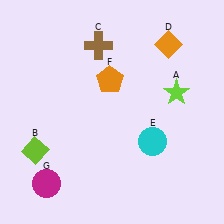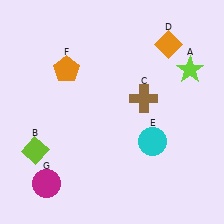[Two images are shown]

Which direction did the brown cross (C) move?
The brown cross (C) moved down.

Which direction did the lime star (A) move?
The lime star (A) moved up.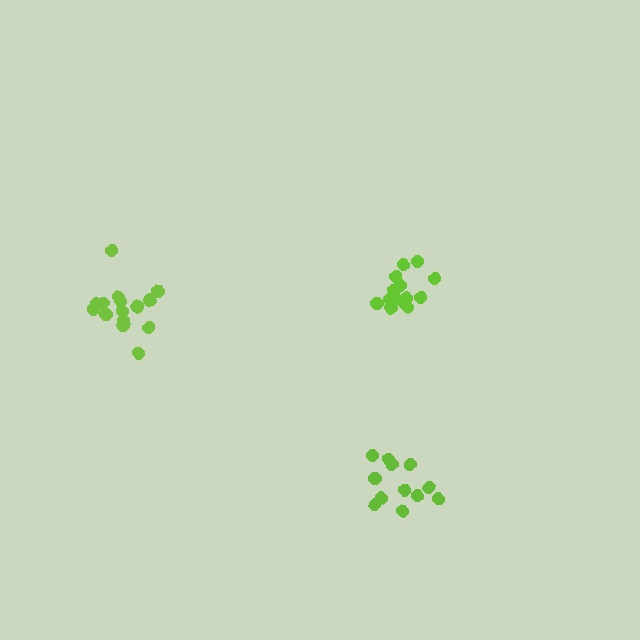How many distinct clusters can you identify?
There are 3 distinct clusters.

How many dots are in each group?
Group 1: 16 dots, Group 2: 14 dots, Group 3: 12 dots (42 total).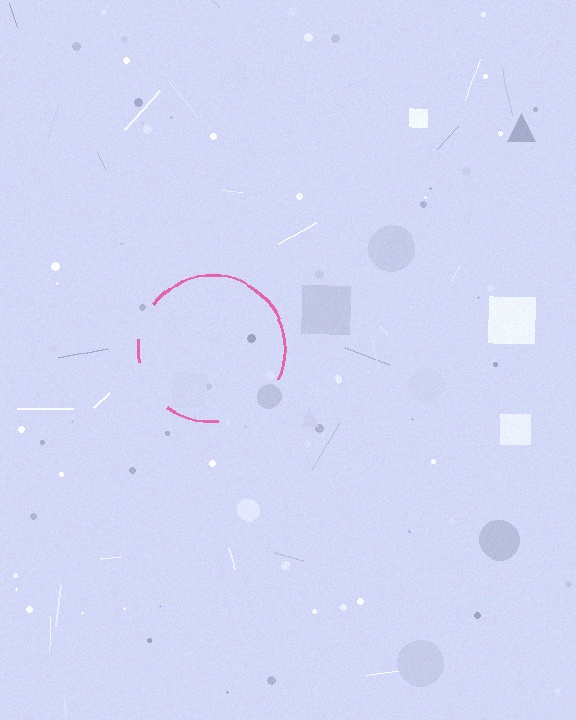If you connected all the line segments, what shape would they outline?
They would outline a circle.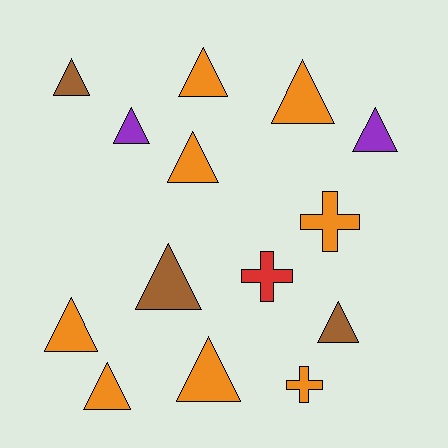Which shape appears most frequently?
Triangle, with 11 objects.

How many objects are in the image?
There are 14 objects.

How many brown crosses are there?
There are no brown crosses.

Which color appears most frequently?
Orange, with 8 objects.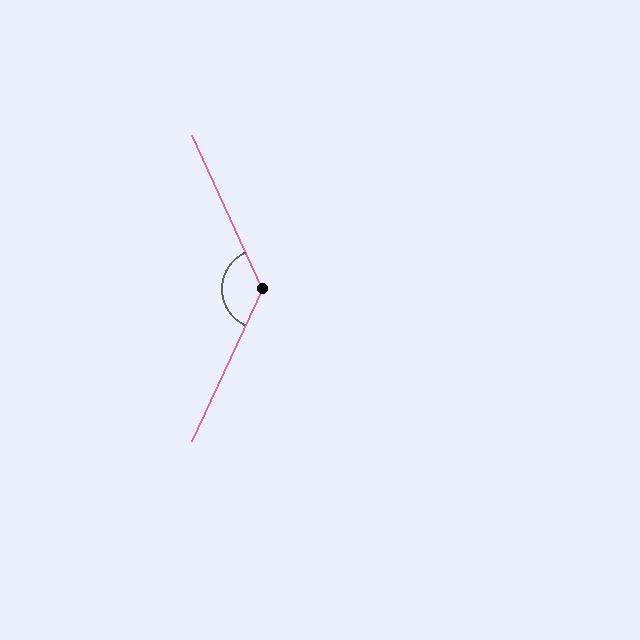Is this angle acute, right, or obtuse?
It is obtuse.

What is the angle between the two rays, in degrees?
Approximately 130 degrees.